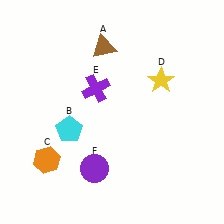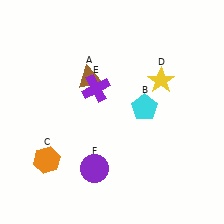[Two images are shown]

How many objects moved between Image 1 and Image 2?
2 objects moved between the two images.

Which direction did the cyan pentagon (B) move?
The cyan pentagon (B) moved right.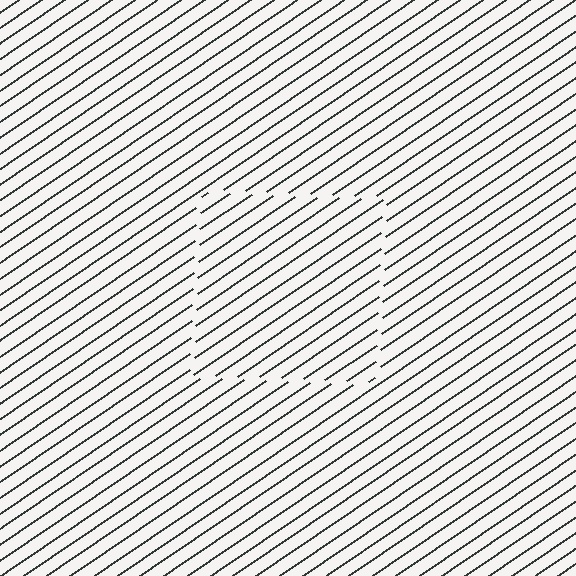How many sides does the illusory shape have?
4 sides — the line-ends trace a square.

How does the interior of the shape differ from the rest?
The interior of the shape contains the same grating, shifted by half a period — the contour is defined by the phase discontinuity where line-ends from the inner and outer gratings abut.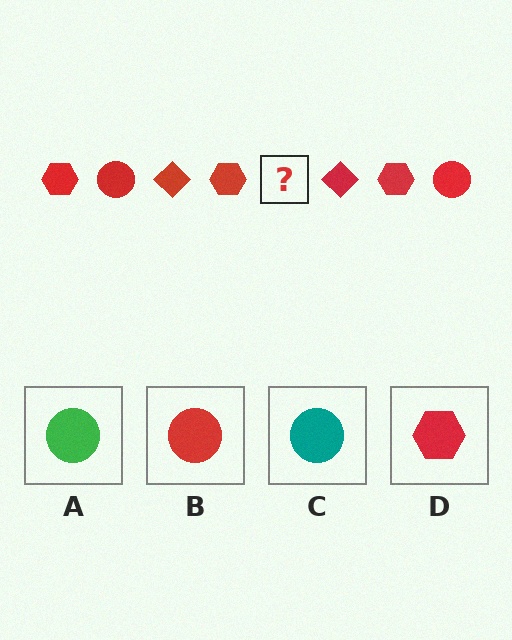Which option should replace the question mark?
Option B.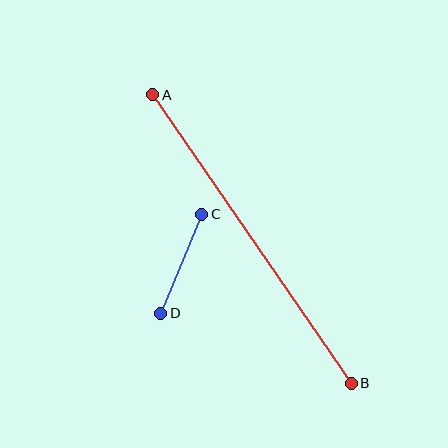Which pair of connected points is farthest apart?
Points A and B are farthest apart.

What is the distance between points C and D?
The distance is approximately 107 pixels.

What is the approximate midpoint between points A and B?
The midpoint is at approximately (252, 239) pixels.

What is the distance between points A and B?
The distance is approximately 350 pixels.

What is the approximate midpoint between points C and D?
The midpoint is at approximately (181, 264) pixels.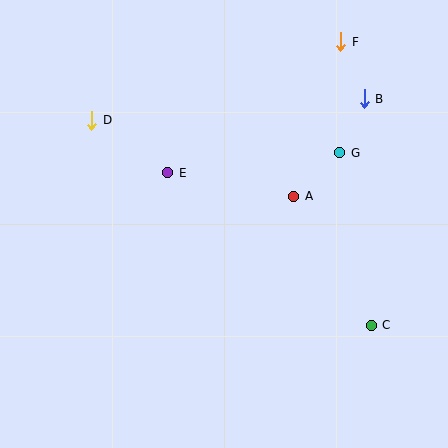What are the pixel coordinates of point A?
Point A is at (294, 196).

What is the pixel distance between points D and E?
The distance between D and E is 93 pixels.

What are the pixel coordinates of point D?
Point D is at (92, 120).